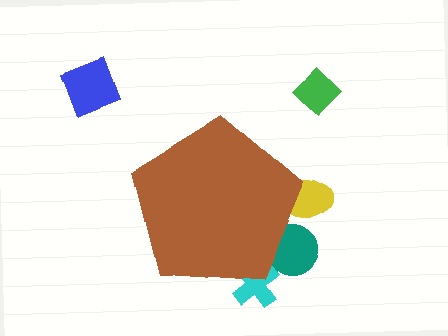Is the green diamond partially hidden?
No, the green diamond is fully visible.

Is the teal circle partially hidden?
Yes, the teal circle is partially hidden behind the brown pentagon.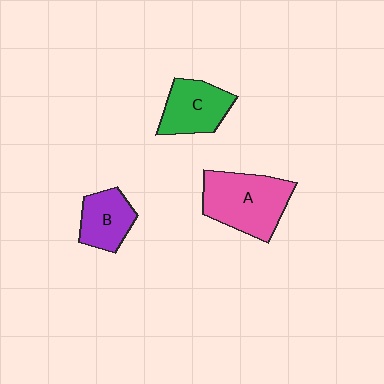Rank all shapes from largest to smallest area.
From largest to smallest: A (pink), C (green), B (purple).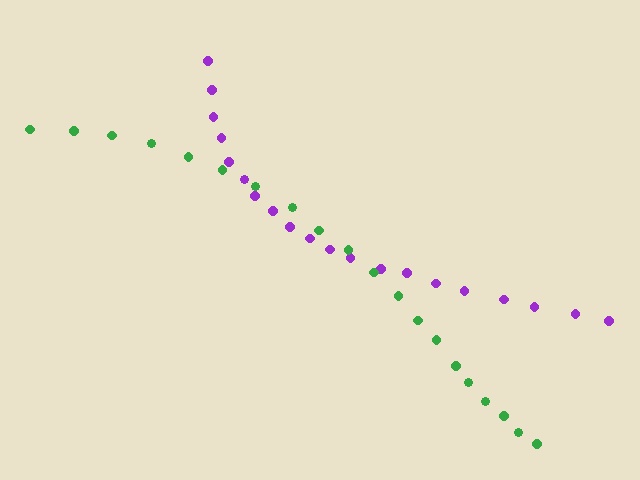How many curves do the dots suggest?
There are 2 distinct paths.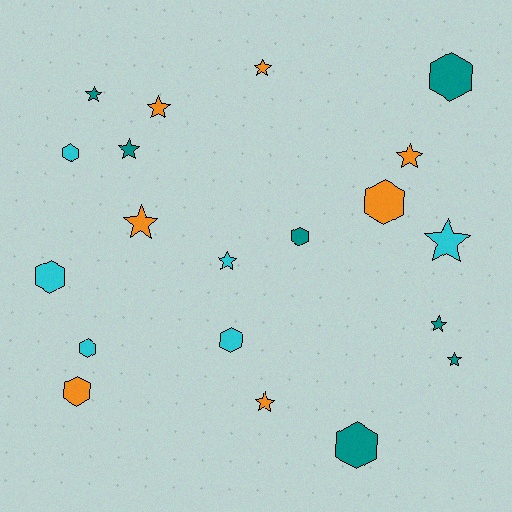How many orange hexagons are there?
There are 2 orange hexagons.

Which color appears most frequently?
Orange, with 7 objects.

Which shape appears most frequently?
Star, with 11 objects.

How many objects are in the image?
There are 20 objects.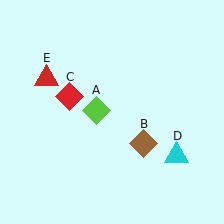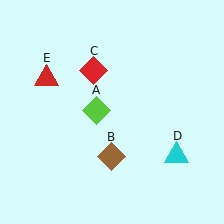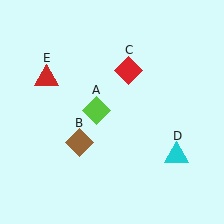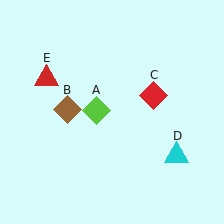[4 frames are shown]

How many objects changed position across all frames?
2 objects changed position: brown diamond (object B), red diamond (object C).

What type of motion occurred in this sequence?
The brown diamond (object B), red diamond (object C) rotated clockwise around the center of the scene.